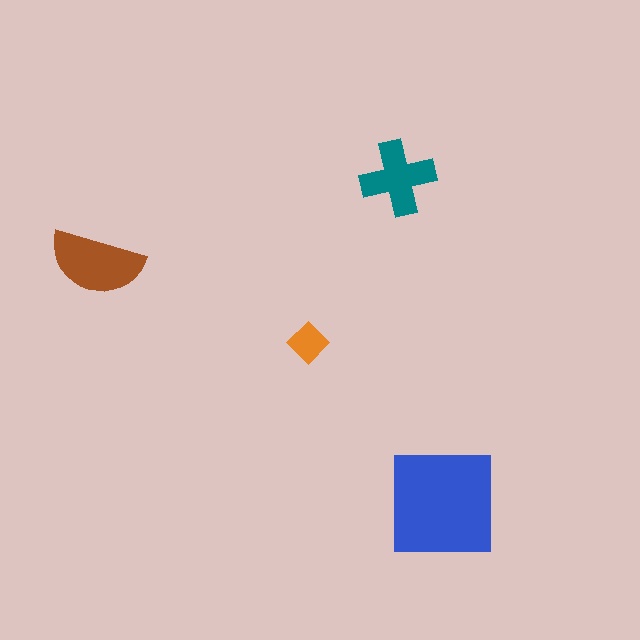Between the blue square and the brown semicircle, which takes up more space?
The blue square.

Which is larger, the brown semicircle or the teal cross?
The brown semicircle.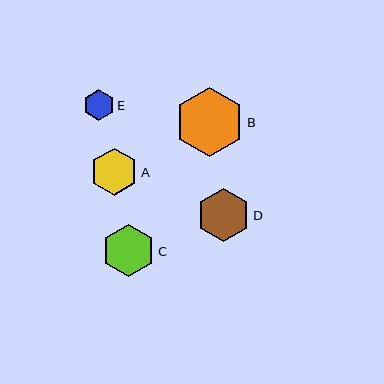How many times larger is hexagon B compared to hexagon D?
Hexagon B is approximately 1.3 times the size of hexagon D.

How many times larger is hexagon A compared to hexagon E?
Hexagon A is approximately 1.5 times the size of hexagon E.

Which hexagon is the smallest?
Hexagon E is the smallest with a size of approximately 31 pixels.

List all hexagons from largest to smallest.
From largest to smallest: B, D, C, A, E.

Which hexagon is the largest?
Hexagon B is the largest with a size of approximately 69 pixels.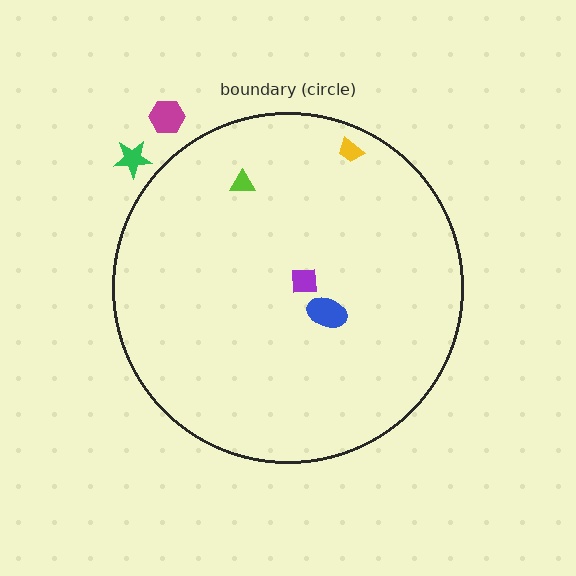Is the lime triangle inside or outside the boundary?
Inside.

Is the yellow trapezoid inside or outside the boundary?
Inside.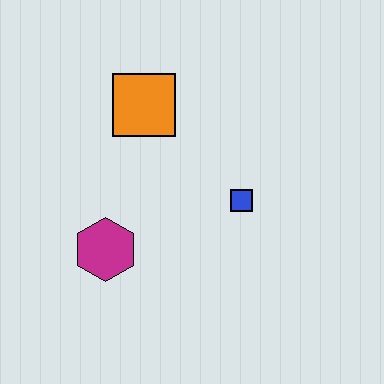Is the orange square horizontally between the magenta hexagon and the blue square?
Yes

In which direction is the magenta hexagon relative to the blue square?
The magenta hexagon is to the left of the blue square.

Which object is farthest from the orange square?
The magenta hexagon is farthest from the orange square.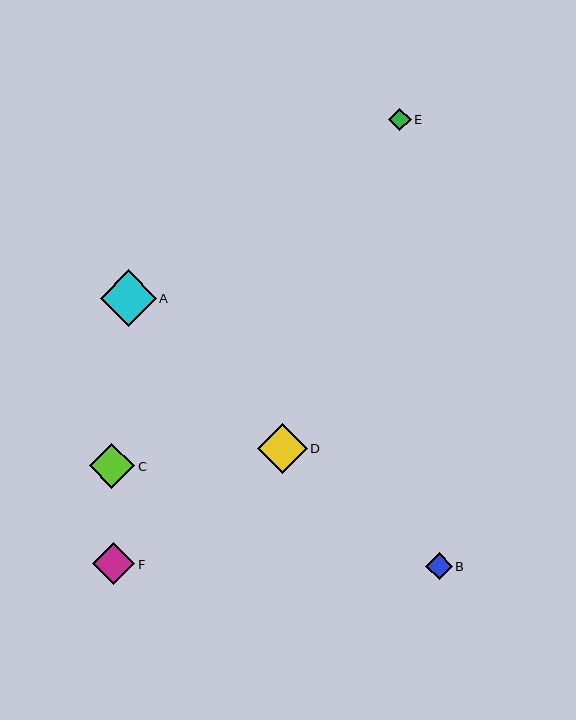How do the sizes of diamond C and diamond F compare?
Diamond C and diamond F are approximately the same size.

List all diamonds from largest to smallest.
From largest to smallest: A, D, C, F, B, E.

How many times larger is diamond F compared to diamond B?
Diamond F is approximately 1.6 times the size of diamond B.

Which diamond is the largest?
Diamond A is the largest with a size of approximately 56 pixels.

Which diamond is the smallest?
Diamond E is the smallest with a size of approximately 23 pixels.